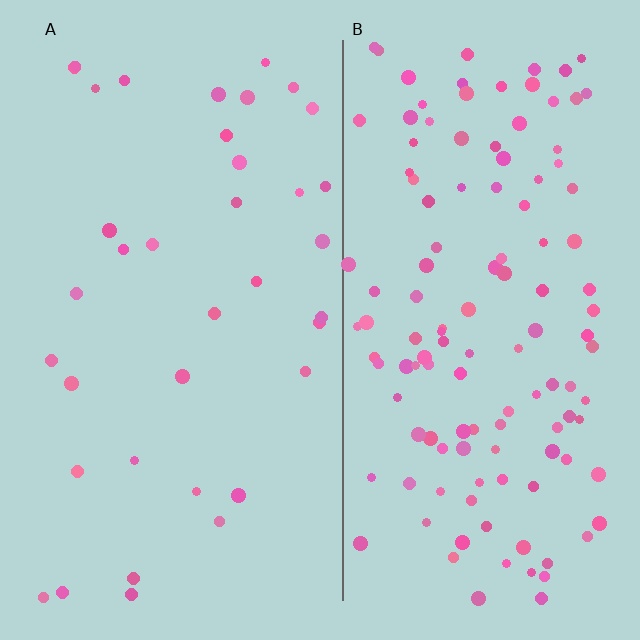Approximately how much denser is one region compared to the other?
Approximately 3.5× — region B over region A.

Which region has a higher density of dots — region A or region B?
B (the right).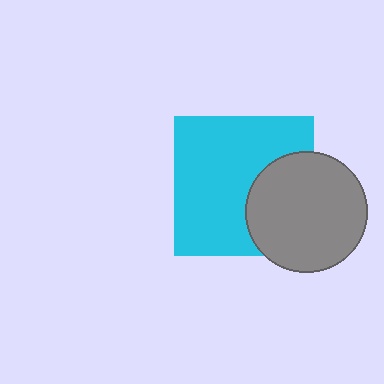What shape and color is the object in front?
The object in front is a gray circle.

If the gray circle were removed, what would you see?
You would see the complete cyan square.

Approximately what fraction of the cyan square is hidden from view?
Roughly 31% of the cyan square is hidden behind the gray circle.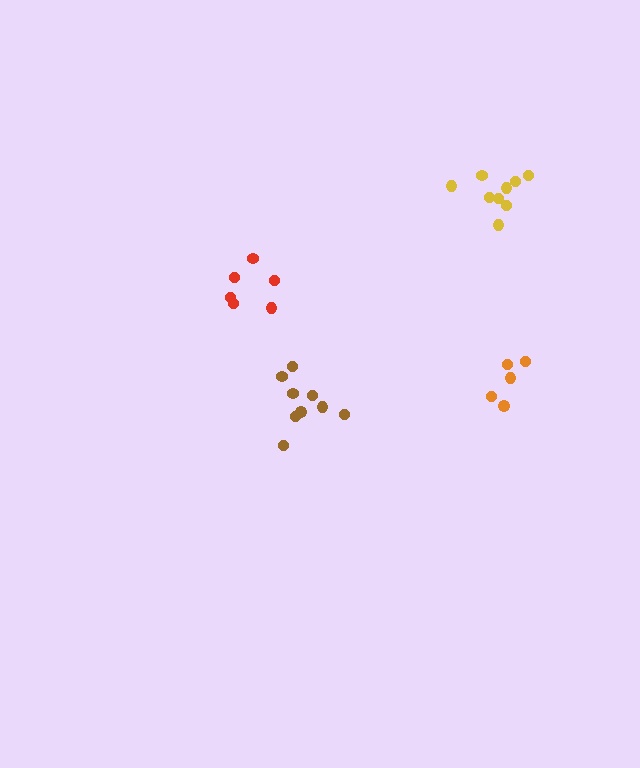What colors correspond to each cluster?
The clusters are colored: orange, brown, red, yellow.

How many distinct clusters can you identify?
There are 4 distinct clusters.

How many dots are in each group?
Group 1: 5 dots, Group 2: 9 dots, Group 3: 6 dots, Group 4: 9 dots (29 total).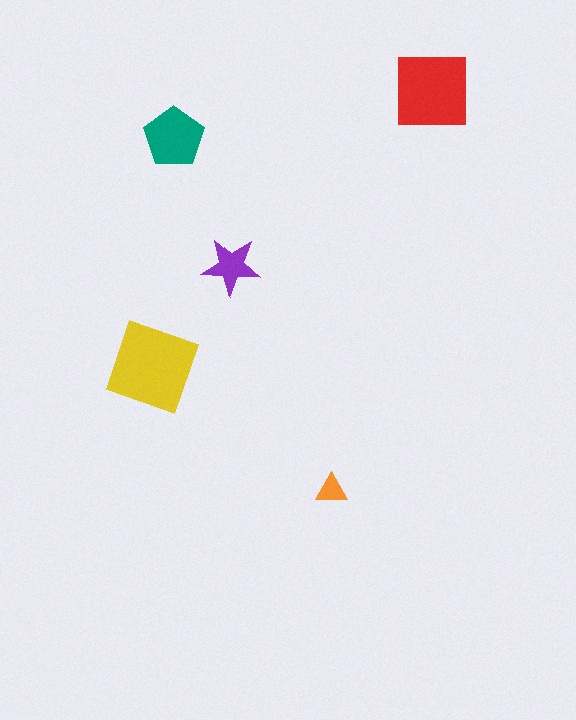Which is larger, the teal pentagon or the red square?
The red square.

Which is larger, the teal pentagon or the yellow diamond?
The yellow diamond.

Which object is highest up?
The red square is topmost.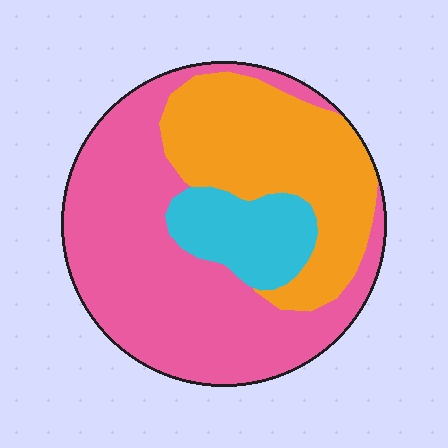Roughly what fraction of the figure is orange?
Orange takes up between a sixth and a third of the figure.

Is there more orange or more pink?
Pink.